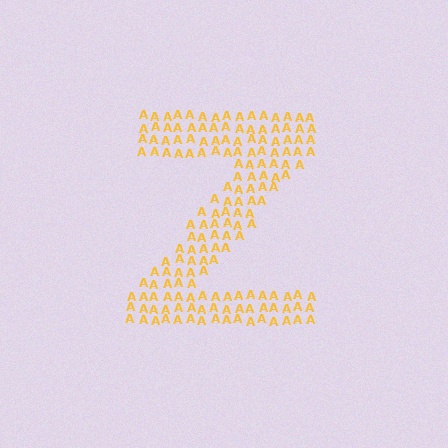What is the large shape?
The large shape is the letter Z.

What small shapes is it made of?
It is made of small letter A's.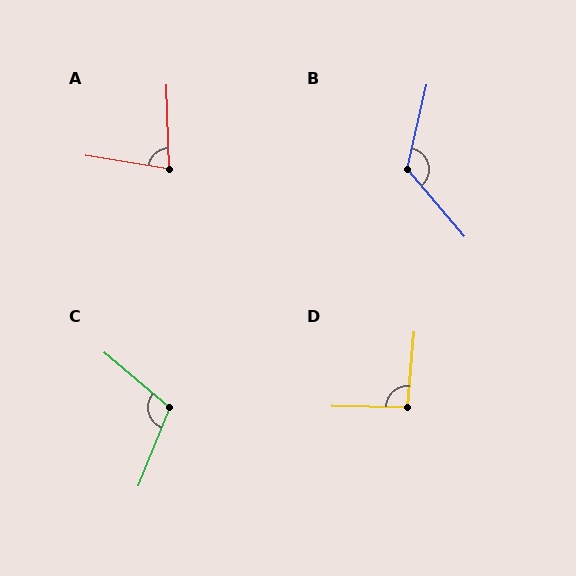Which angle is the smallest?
A, at approximately 79 degrees.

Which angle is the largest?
B, at approximately 127 degrees.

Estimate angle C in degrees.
Approximately 108 degrees.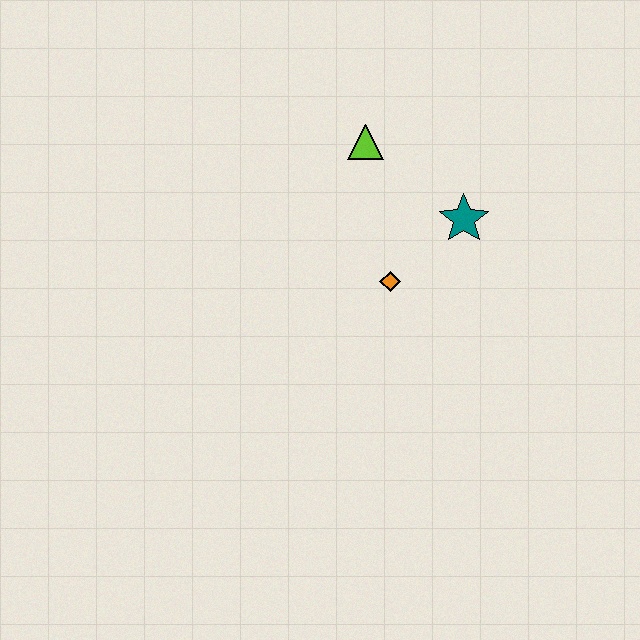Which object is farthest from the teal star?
The lime triangle is farthest from the teal star.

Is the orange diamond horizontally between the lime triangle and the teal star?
Yes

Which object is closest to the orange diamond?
The teal star is closest to the orange diamond.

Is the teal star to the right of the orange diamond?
Yes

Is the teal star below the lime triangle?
Yes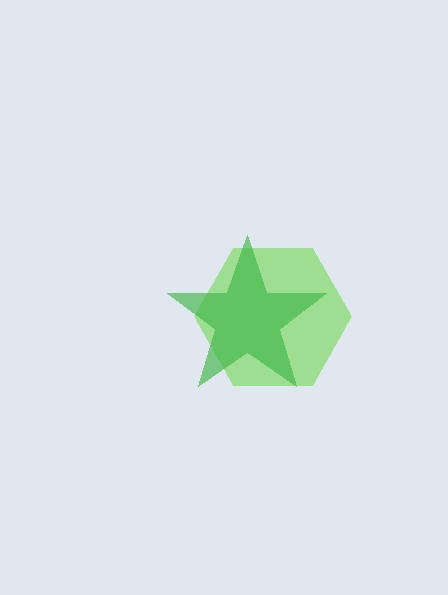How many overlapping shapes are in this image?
There are 2 overlapping shapes in the image.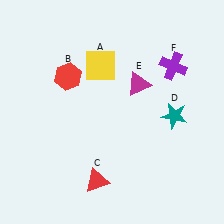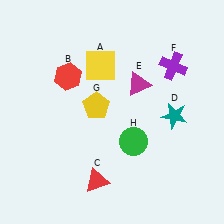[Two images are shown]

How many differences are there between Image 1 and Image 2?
There are 2 differences between the two images.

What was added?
A yellow pentagon (G), a green circle (H) were added in Image 2.